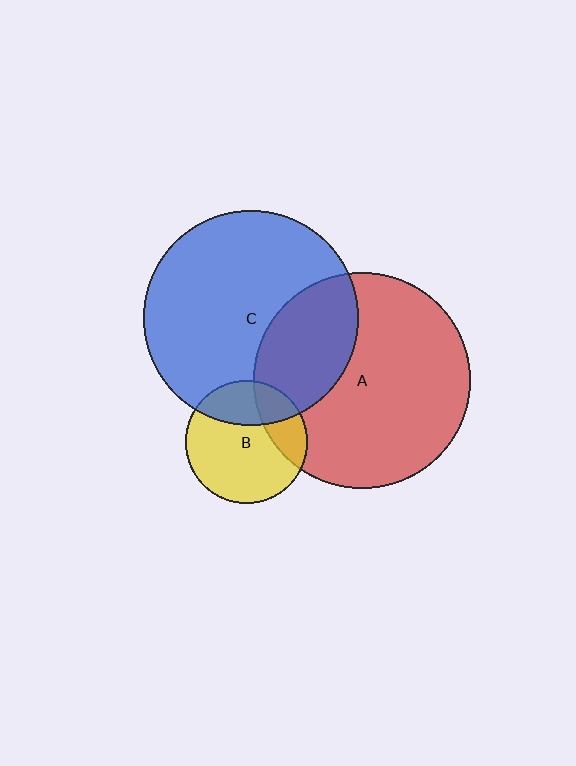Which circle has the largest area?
Circle A (red).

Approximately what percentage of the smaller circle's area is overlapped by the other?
Approximately 30%.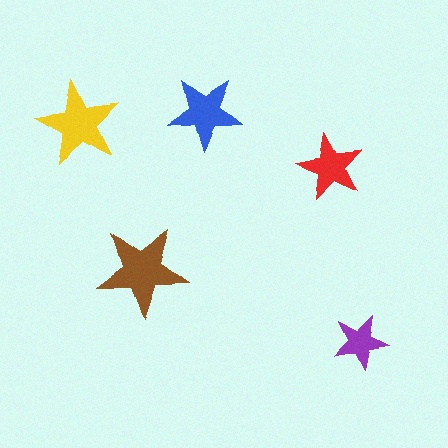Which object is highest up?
The blue star is topmost.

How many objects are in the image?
There are 5 objects in the image.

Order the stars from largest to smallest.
the brown one, the yellow one, the blue one, the red one, the purple one.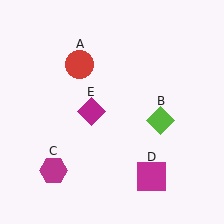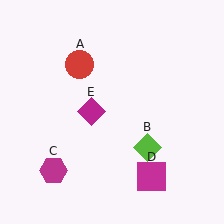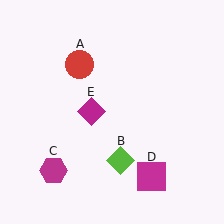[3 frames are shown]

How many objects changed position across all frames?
1 object changed position: lime diamond (object B).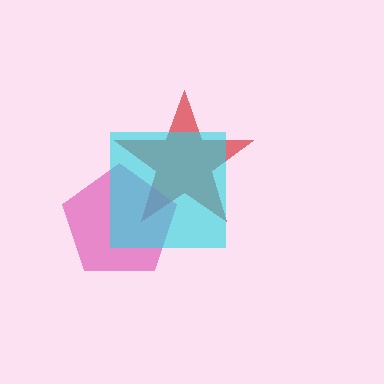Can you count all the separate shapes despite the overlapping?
Yes, there are 3 separate shapes.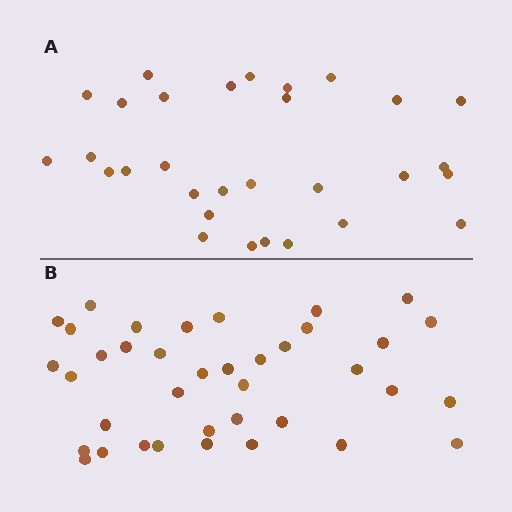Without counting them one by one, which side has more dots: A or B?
Region B (the bottom region) has more dots.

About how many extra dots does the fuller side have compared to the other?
Region B has roughly 8 or so more dots than region A.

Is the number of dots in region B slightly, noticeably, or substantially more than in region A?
Region B has noticeably more, but not dramatically so. The ratio is roughly 1.3 to 1.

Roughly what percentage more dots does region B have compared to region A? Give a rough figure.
About 25% more.